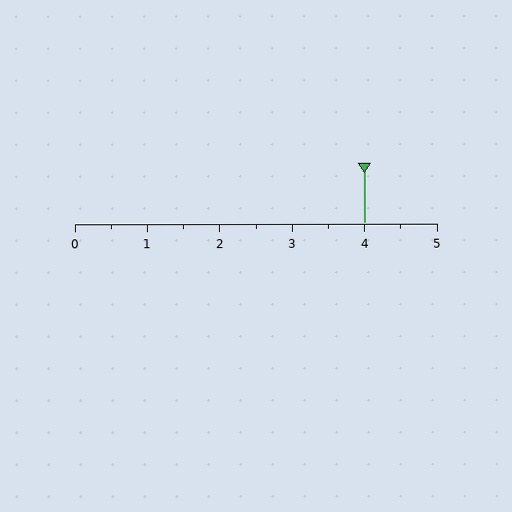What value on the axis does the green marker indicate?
The marker indicates approximately 4.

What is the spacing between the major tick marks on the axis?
The major ticks are spaced 1 apart.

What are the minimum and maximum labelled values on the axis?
The axis runs from 0 to 5.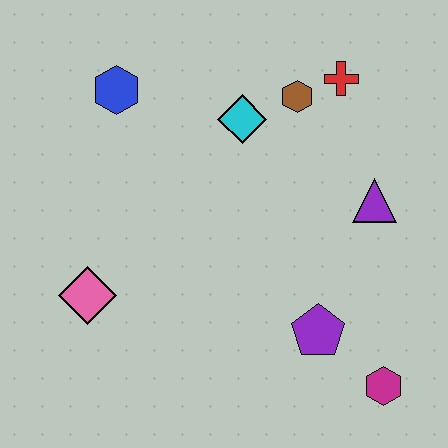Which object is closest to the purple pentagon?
The magenta hexagon is closest to the purple pentagon.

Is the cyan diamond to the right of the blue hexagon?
Yes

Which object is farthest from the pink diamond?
The red cross is farthest from the pink diamond.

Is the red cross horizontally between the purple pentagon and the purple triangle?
Yes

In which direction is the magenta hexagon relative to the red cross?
The magenta hexagon is below the red cross.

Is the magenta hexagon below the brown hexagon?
Yes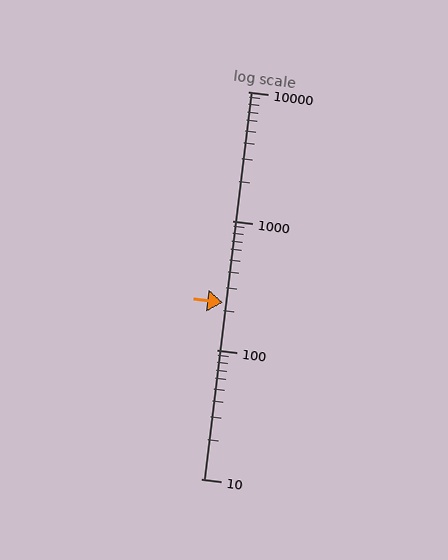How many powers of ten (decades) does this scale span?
The scale spans 3 decades, from 10 to 10000.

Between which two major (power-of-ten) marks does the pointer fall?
The pointer is between 100 and 1000.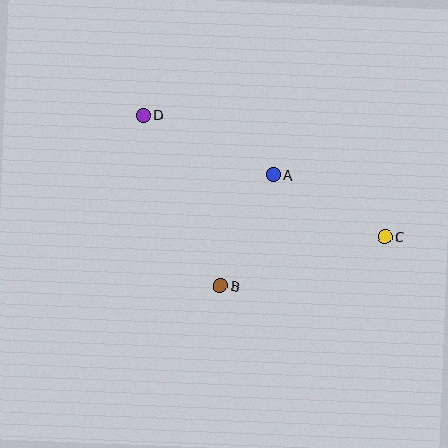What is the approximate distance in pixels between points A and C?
The distance between A and C is approximately 128 pixels.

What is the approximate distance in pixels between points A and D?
The distance between A and D is approximately 142 pixels.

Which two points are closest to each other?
Points A and B are closest to each other.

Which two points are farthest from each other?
Points C and D are farthest from each other.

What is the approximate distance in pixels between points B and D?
The distance between B and D is approximately 187 pixels.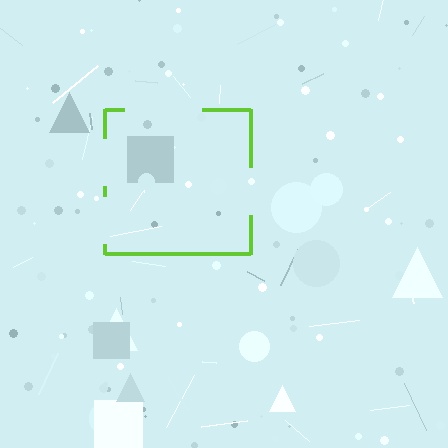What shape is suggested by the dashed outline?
The dashed outline suggests a square.